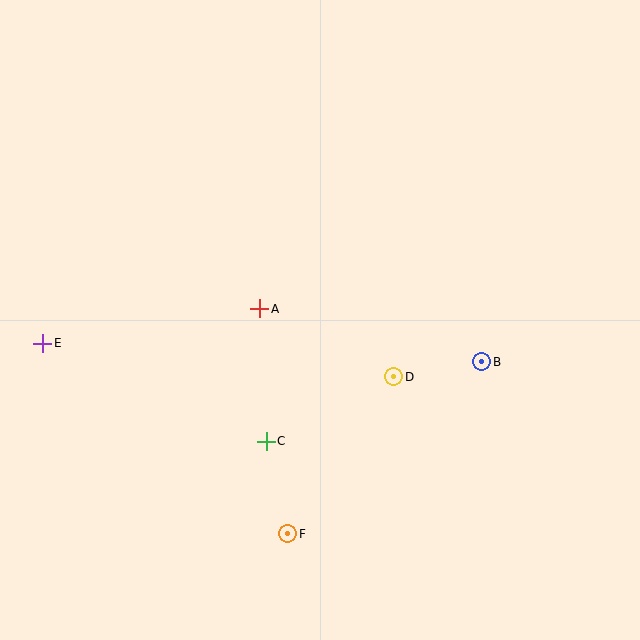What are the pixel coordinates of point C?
Point C is at (266, 441).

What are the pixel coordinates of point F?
Point F is at (288, 534).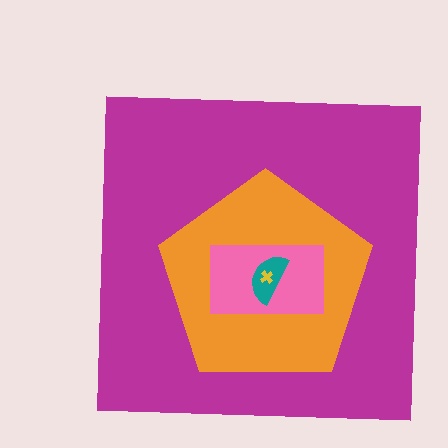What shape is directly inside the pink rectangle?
The teal semicircle.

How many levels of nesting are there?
5.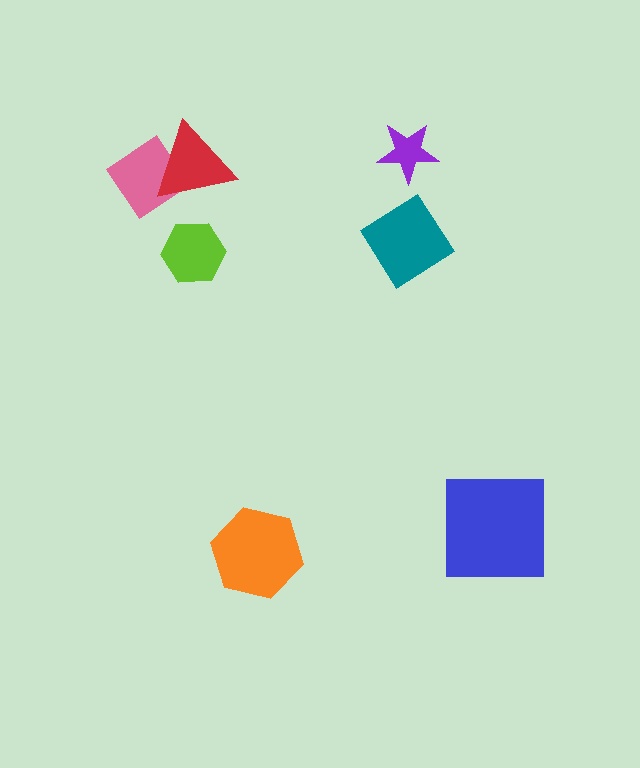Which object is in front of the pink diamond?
The red triangle is in front of the pink diamond.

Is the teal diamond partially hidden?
No, no other shape covers it.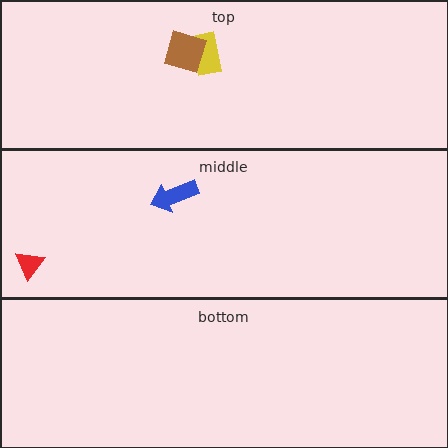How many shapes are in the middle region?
2.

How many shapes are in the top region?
2.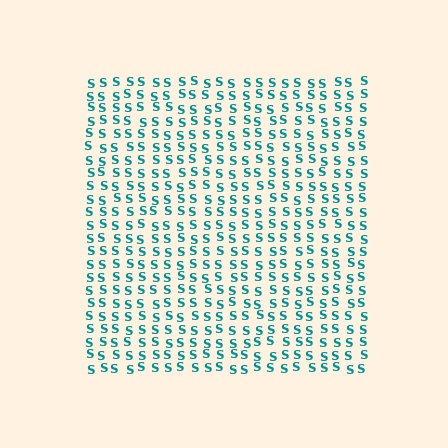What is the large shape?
The large shape is a square.